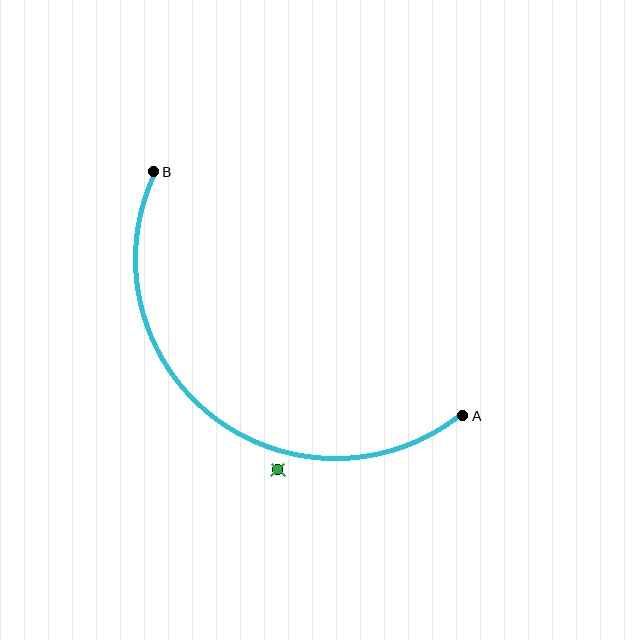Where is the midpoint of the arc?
The arc midpoint is the point on the curve farthest from the straight line joining A and B. It sits below and to the left of that line.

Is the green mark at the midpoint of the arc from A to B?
No — the green mark does not lie on the arc at all. It sits slightly outside the curve.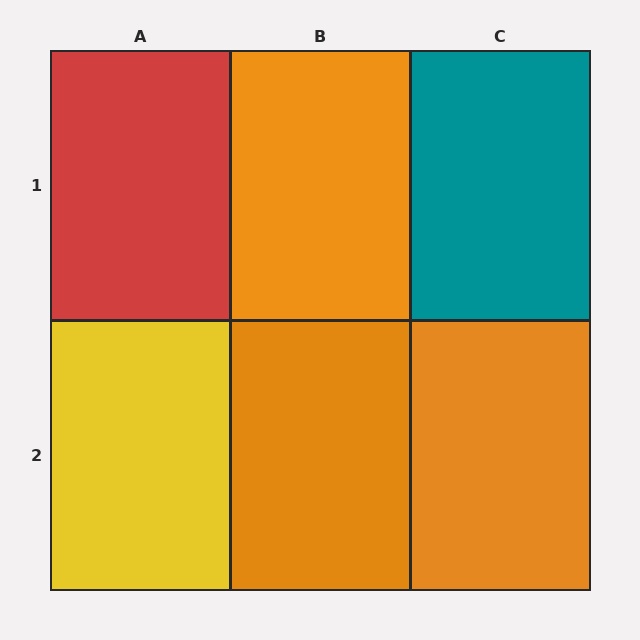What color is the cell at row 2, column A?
Yellow.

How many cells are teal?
1 cell is teal.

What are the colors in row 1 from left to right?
Red, orange, teal.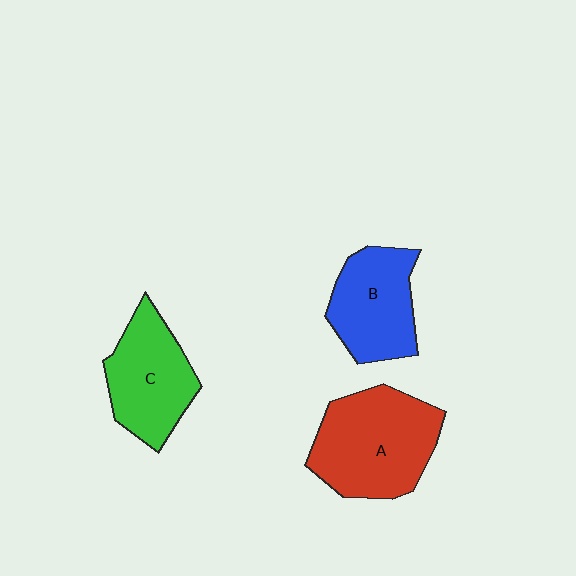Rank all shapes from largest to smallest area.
From largest to smallest: A (red), C (green), B (blue).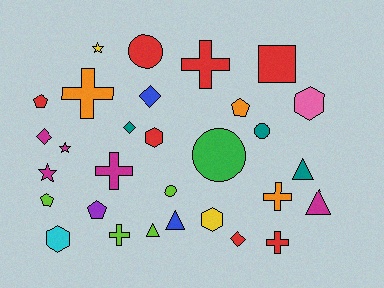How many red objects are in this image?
There are 7 red objects.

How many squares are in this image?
There is 1 square.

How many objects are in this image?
There are 30 objects.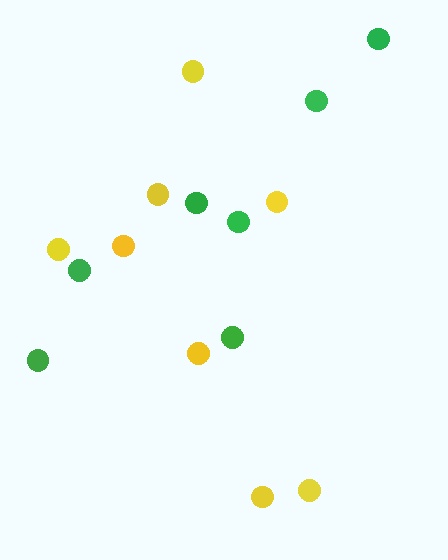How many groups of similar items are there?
There are 2 groups: one group of green circles (7) and one group of yellow circles (8).